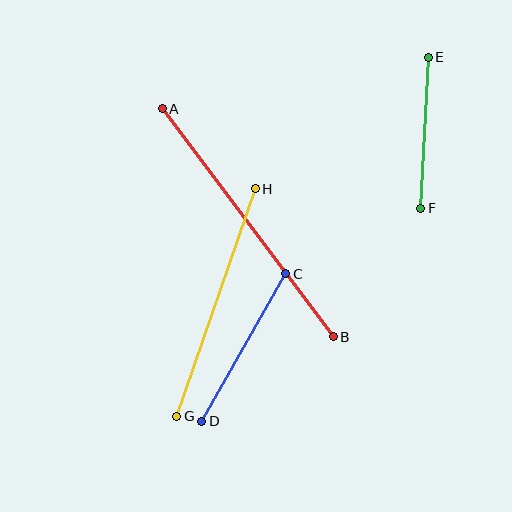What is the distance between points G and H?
The distance is approximately 241 pixels.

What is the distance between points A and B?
The distance is approximately 285 pixels.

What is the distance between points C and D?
The distance is approximately 170 pixels.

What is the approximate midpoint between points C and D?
The midpoint is at approximately (244, 348) pixels.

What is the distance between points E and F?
The distance is approximately 151 pixels.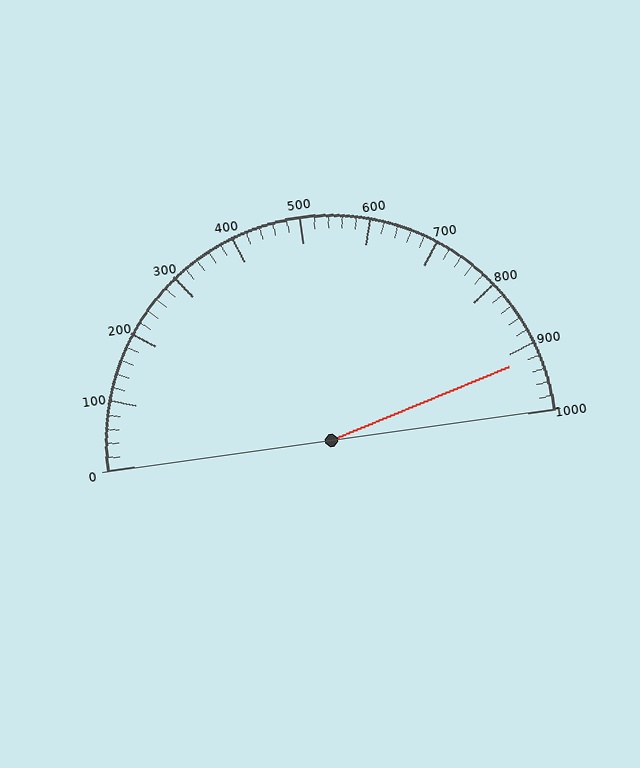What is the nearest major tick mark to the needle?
The nearest major tick mark is 900.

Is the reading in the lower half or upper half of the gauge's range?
The reading is in the upper half of the range (0 to 1000).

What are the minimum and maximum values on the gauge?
The gauge ranges from 0 to 1000.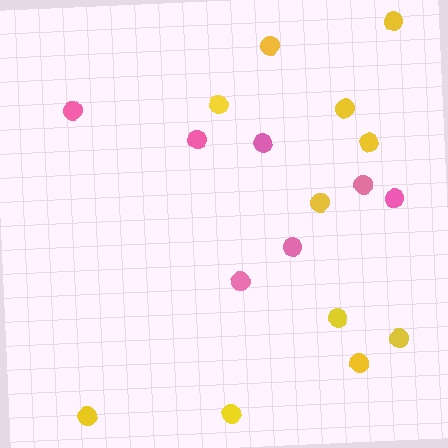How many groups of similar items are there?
There are 2 groups: one group of pink circles (7) and one group of yellow circles (11).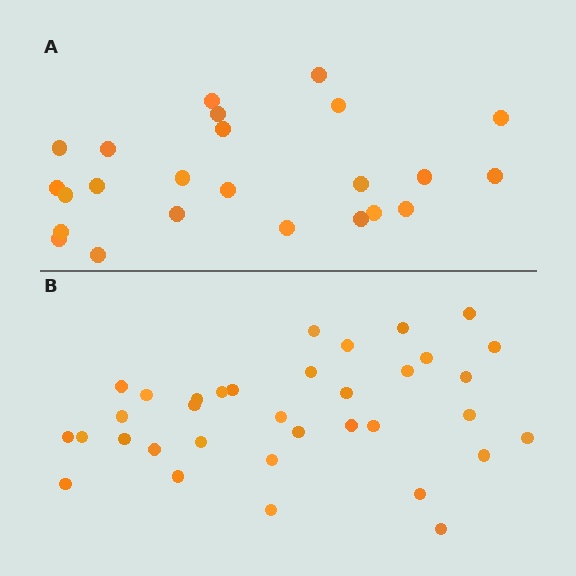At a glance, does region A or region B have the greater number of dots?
Region B (the bottom region) has more dots.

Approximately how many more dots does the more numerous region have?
Region B has roughly 12 or so more dots than region A.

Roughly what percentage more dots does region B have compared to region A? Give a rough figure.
About 45% more.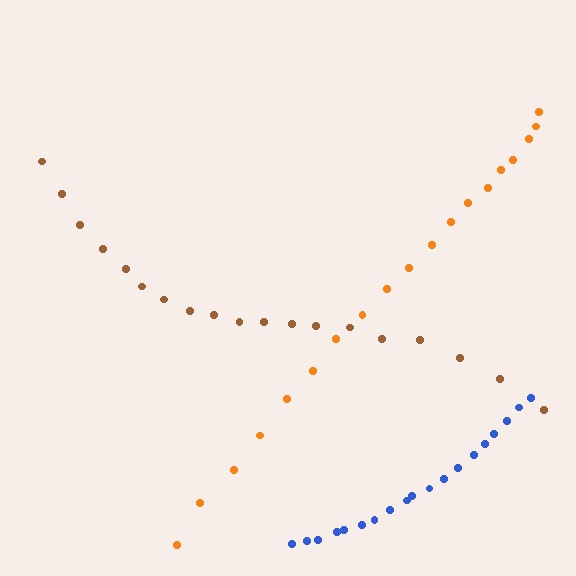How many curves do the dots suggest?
There are 3 distinct paths.